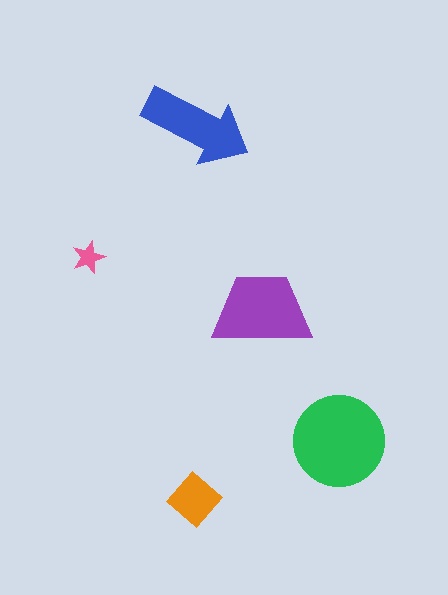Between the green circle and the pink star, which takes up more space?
The green circle.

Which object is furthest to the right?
The green circle is rightmost.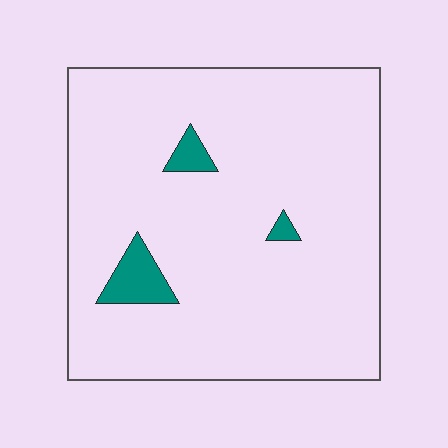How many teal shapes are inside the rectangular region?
3.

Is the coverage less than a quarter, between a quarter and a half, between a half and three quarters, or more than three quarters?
Less than a quarter.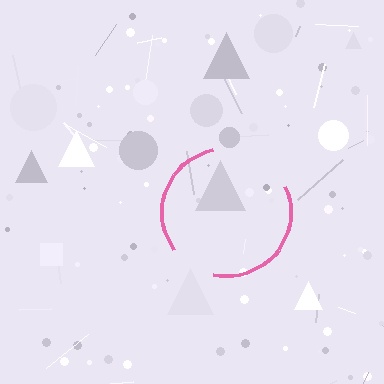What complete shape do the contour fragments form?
The contour fragments form a circle.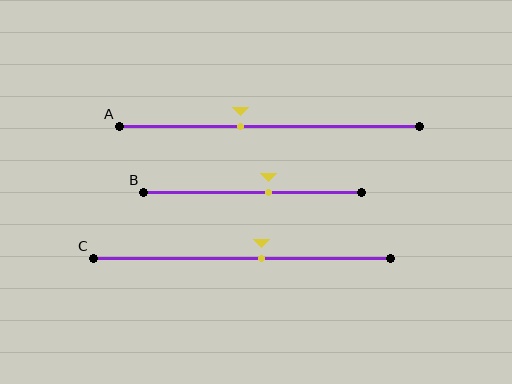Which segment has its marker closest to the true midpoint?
Segment C has its marker closest to the true midpoint.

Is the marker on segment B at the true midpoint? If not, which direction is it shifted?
No, the marker on segment B is shifted to the right by about 7% of the segment length.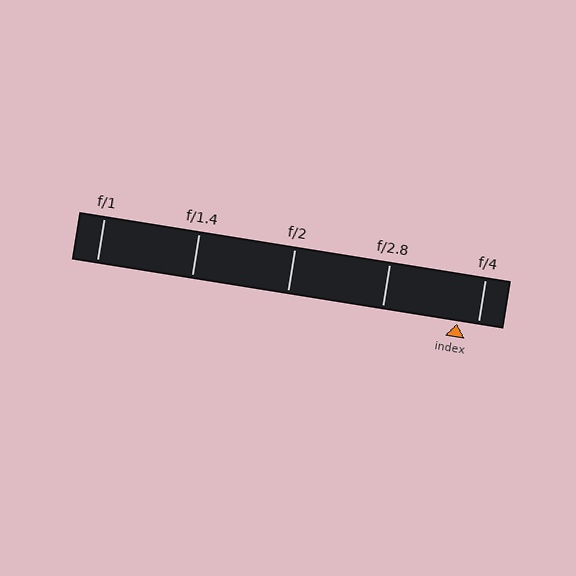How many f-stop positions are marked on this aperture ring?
There are 5 f-stop positions marked.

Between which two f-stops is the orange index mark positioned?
The index mark is between f/2.8 and f/4.